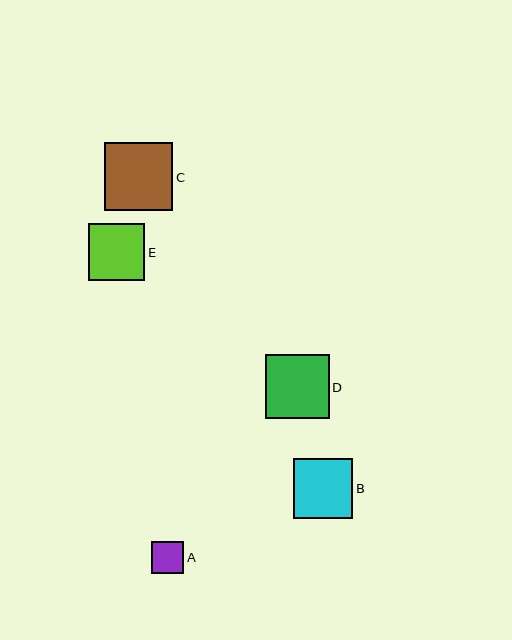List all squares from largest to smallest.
From largest to smallest: C, D, B, E, A.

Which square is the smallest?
Square A is the smallest with a size of approximately 32 pixels.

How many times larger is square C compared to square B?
Square C is approximately 1.1 times the size of square B.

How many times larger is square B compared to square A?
Square B is approximately 1.9 times the size of square A.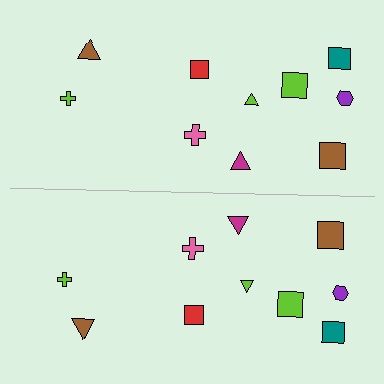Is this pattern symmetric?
Yes, this pattern has bilateral (reflection) symmetry.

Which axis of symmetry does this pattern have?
The pattern has a horizontal axis of symmetry running through the center of the image.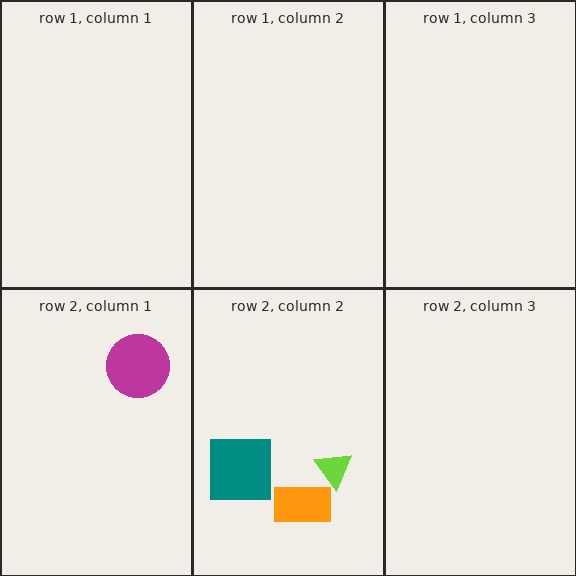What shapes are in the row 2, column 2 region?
The teal square, the lime triangle, the orange rectangle.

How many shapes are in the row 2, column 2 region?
3.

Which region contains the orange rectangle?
The row 2, column 2 region.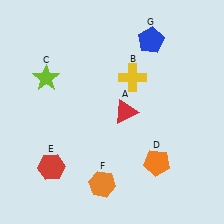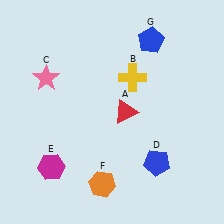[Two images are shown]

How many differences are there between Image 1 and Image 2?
There are 3 differences between the two images.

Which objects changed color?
C changed from lime to pink. D changed from orange to blue. E changed from red to magenta.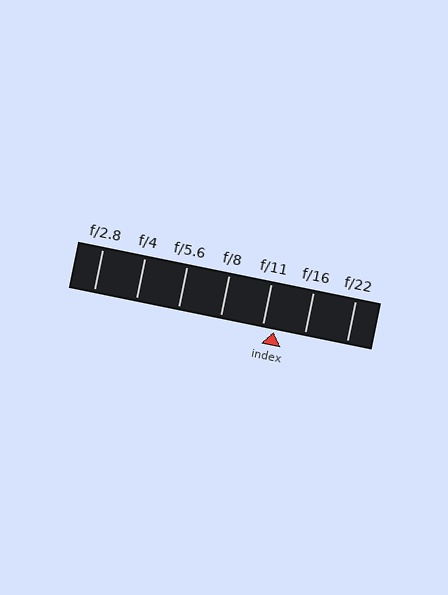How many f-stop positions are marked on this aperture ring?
There are 7 f-stop positions marked.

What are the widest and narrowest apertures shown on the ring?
The widest aperture shown is f/2.8 and the narrowest is f/22.